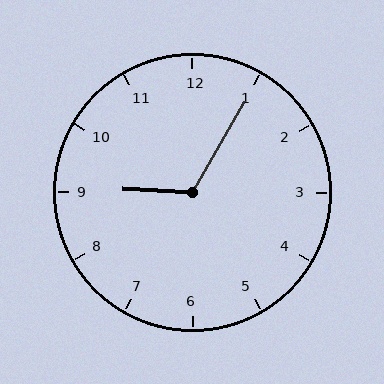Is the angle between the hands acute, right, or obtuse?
It is obtuse.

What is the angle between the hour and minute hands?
Approximately 118 degrees.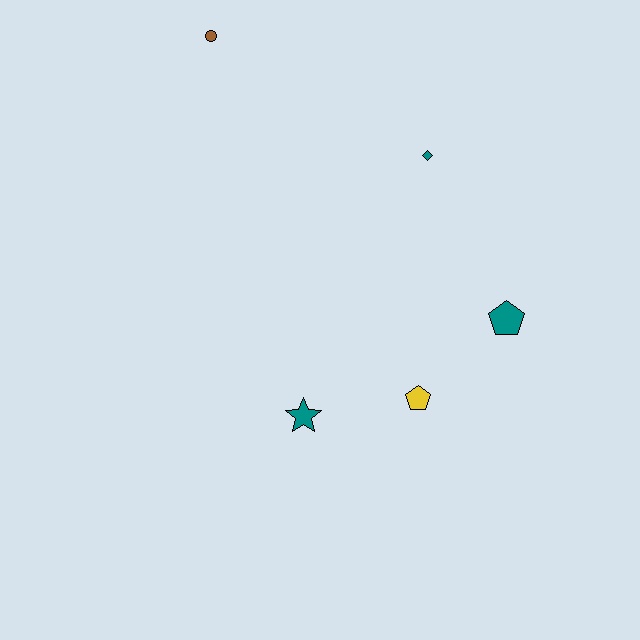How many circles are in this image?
There is 1 circle.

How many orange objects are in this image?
There are no orange objects.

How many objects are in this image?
There are 5 objects.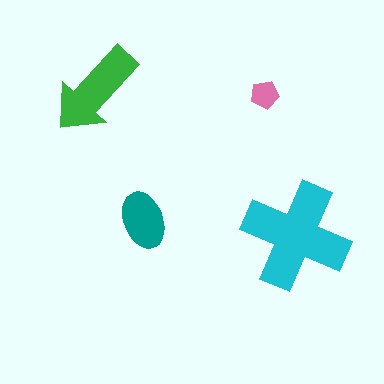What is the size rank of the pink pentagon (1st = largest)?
4th.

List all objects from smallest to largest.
The pink pentagon, the teal ellipse, the green arrow, the cyan cross.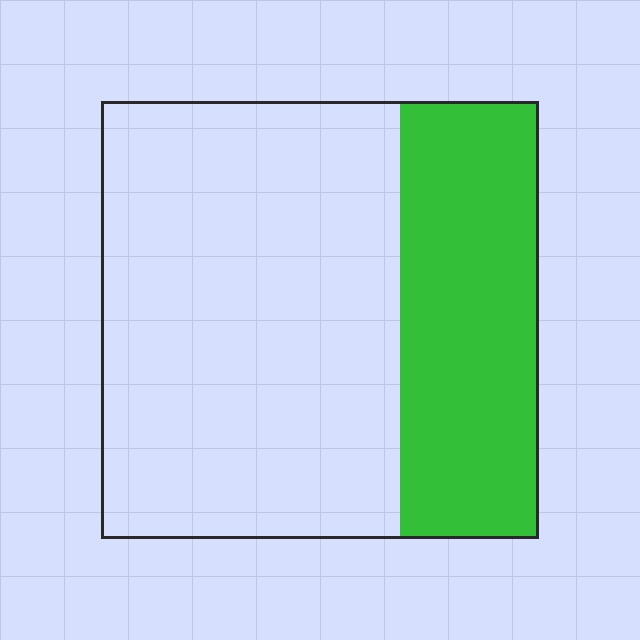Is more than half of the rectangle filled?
No.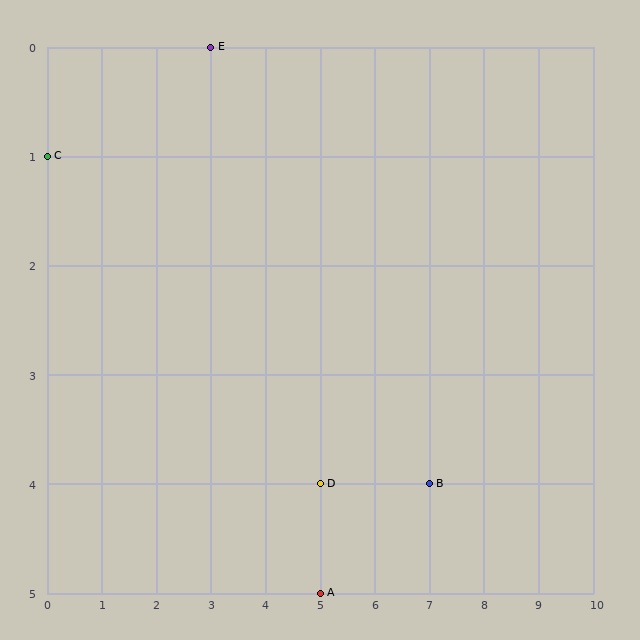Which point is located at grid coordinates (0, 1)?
Point C is at (0, 1).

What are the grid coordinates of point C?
Point C is at grid coordinates (0, 1).